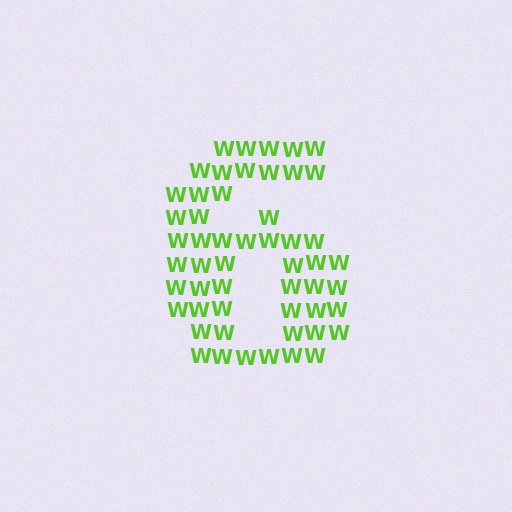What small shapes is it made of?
It is made of small letter W's.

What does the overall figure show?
The overall figure shows the digit 6.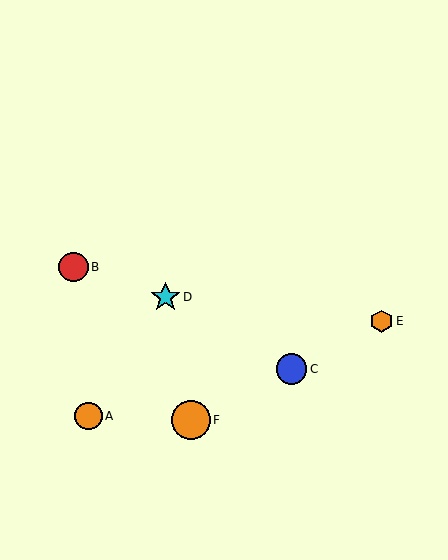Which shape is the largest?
The orange circle (labeled F) is the largest.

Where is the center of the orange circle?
The center of the orange circle is at (88, 416).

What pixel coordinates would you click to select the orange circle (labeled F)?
Click at (191, 420) to select the orange circle F.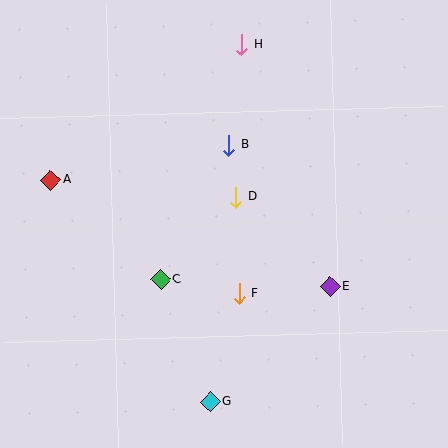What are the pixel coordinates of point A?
Point A is at (51, 180).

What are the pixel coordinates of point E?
Point E is at (330, 287).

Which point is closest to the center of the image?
Point D at (236, 197) is closest to the center.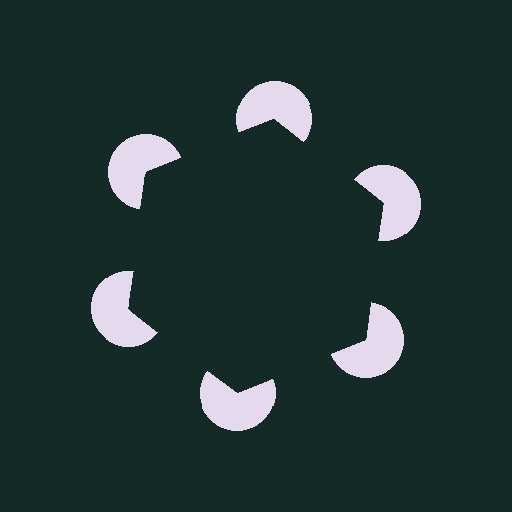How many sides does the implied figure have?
6 sides.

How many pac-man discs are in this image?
There are 6 — one at each vertex of the illusory hexagon.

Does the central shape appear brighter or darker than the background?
It typically appears slightly darker than the background, even though no actual brightness change is drawn.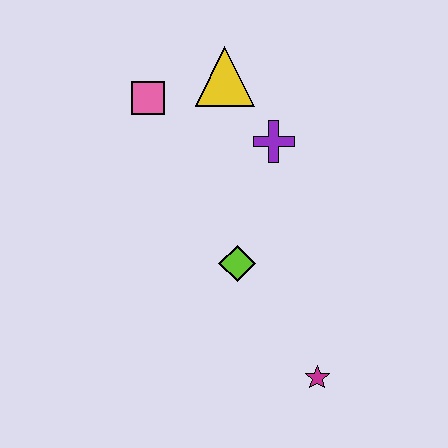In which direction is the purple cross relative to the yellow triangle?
The purple cross is below the yellow triangle.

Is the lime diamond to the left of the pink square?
No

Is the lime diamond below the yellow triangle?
Yes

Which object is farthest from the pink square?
The magenta star is farthest from the pink square.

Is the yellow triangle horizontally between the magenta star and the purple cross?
No